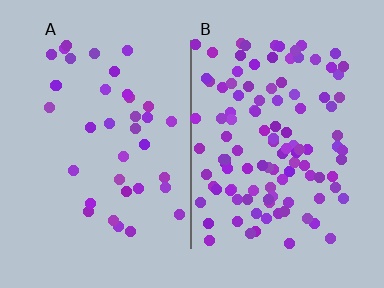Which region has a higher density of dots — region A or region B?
B (the right).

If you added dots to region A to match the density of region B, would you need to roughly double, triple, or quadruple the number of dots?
Approximately triple.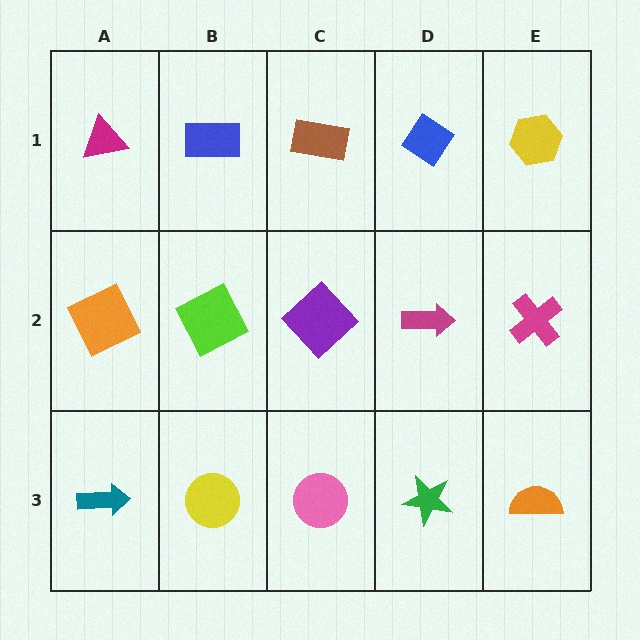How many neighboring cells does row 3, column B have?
3.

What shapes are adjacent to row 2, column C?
A brown rectangle (row 1, column C), a pink circle (row 3, column C), a lime square (row 2, column B), a magenta arrow (row 2, column D).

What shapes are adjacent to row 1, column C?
A purple diamond (row 2, column C), a blue rectangle (row 1, column B), a blue diamond (row 1, column D).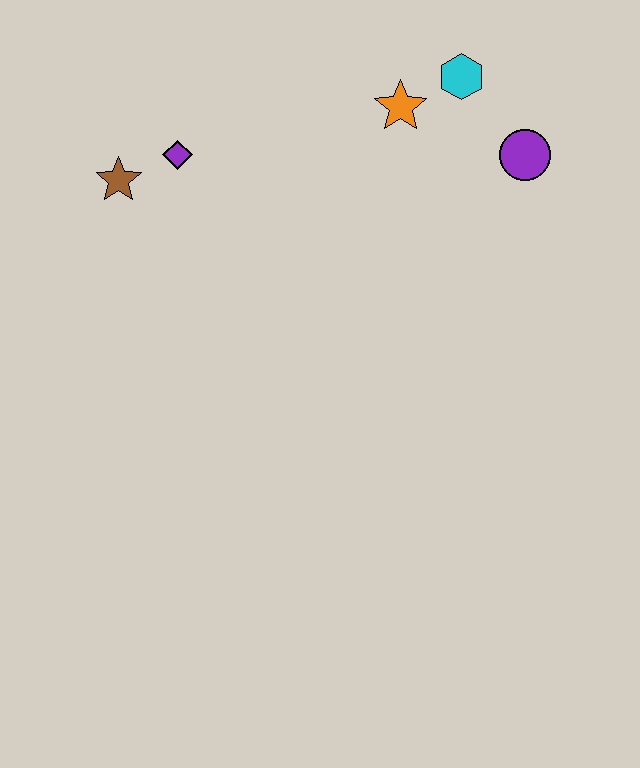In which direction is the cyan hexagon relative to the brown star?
The cyan hexagon is to the right of the brown star.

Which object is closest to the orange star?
The cyan hexagon is closest to the orange star.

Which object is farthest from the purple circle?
The brown star is farthest from the purple circle.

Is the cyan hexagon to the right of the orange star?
Yes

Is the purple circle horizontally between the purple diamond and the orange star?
No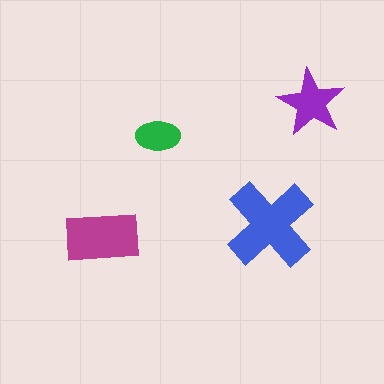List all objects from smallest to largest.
The green ellipse, the purple star, the magenta rectangle, the blue cross.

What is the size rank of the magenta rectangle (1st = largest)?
2nd.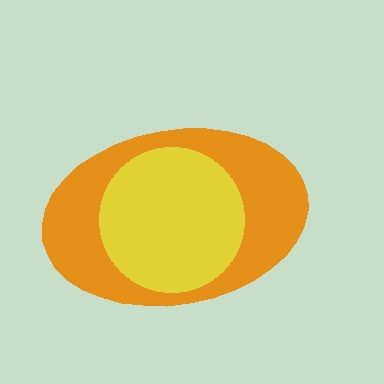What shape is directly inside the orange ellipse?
The yellow circle.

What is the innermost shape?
The yellow circle.